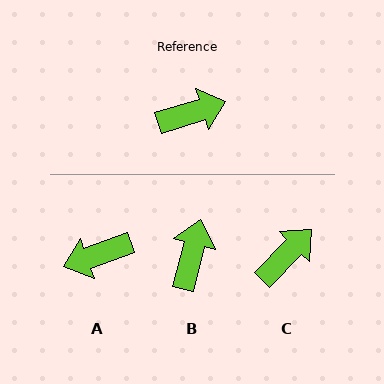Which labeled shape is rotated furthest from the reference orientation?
A, about 177 degrees away.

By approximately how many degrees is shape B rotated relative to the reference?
Approximately 59 degrees counter-clockwise.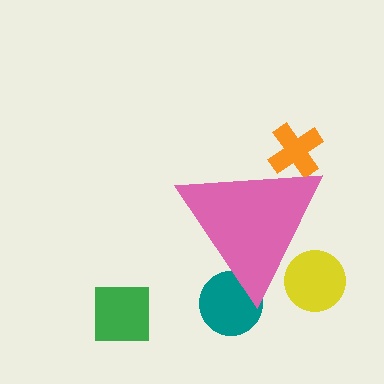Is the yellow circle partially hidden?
Yes, the yellow circle is partially hidden behind the pink triangle.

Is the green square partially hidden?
No, the green square is fully visible.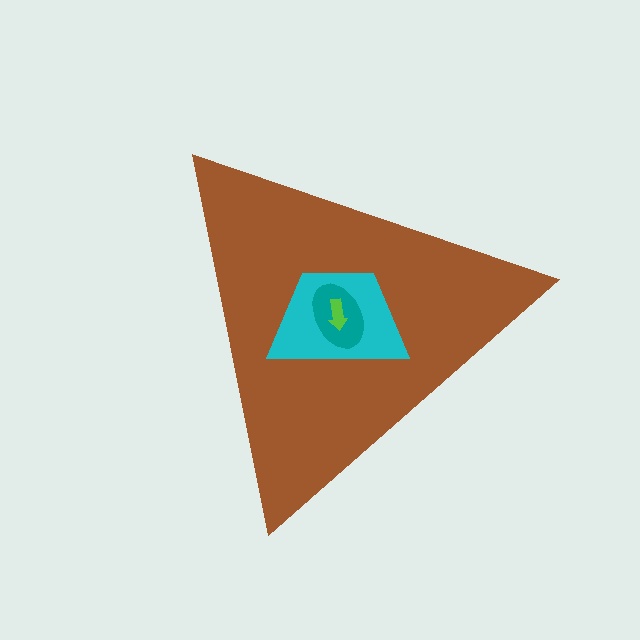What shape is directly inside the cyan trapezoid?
The teal ellipse.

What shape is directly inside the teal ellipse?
The lime arrow.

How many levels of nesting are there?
4.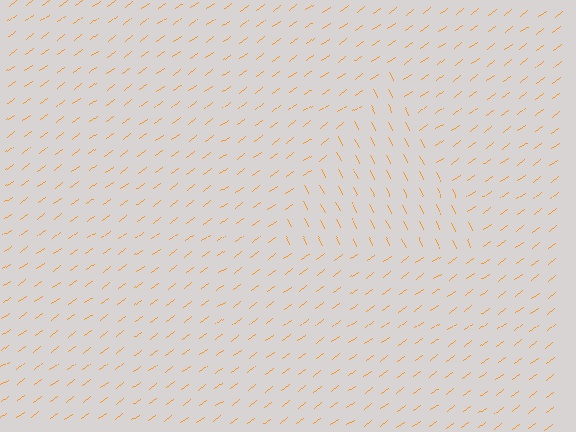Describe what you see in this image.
The image is filled with small orange line segments. A triangle region in the image has lines oriented differently from the surrounding lines, creating a visible texture boundary.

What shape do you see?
I see a triangle.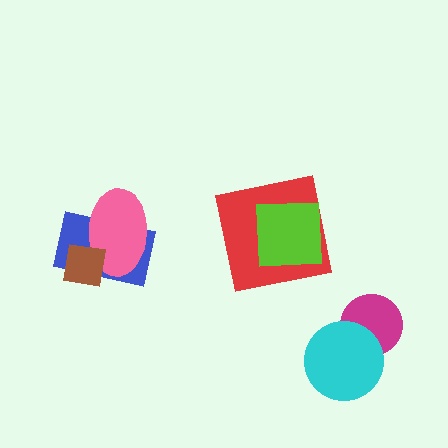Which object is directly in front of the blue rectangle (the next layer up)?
The pink ellipse is directly in front of the blue rectangle.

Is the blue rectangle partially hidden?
Yes, it is partially covered by another shape.